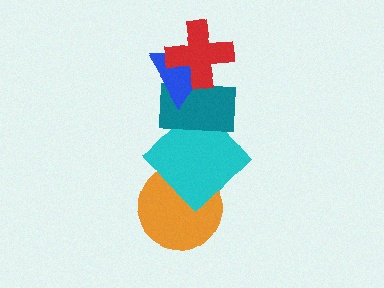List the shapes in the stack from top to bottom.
From top to bottom: the red cross, the blue triangle, the teal rectangle, the cyan diamond, the orange circle.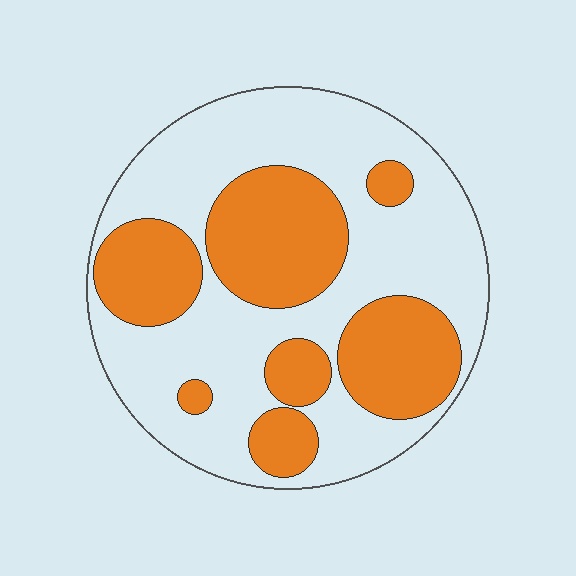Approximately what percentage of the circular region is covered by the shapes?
Approximately 40%.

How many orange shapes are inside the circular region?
7.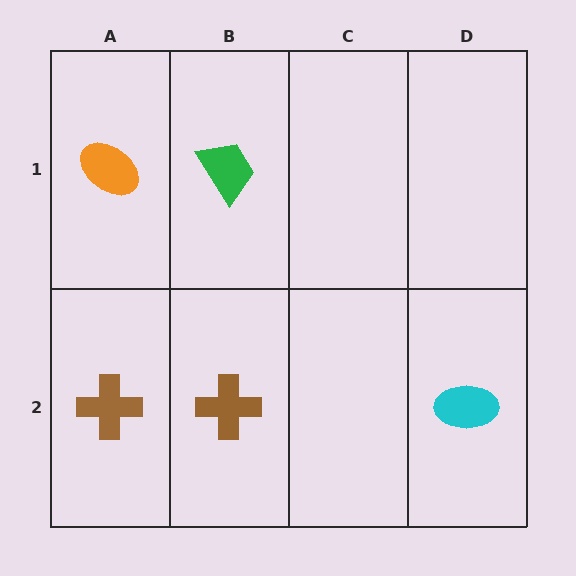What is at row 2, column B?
A brown cross.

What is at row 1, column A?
An orange ellipse.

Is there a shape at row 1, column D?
No, that cell is empty.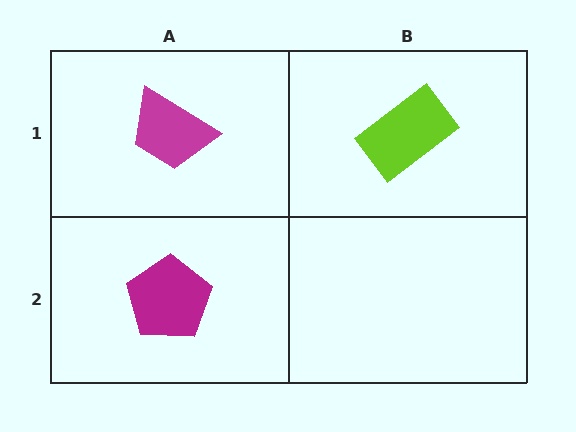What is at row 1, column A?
A magenta trapezoid.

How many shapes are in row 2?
1 shape.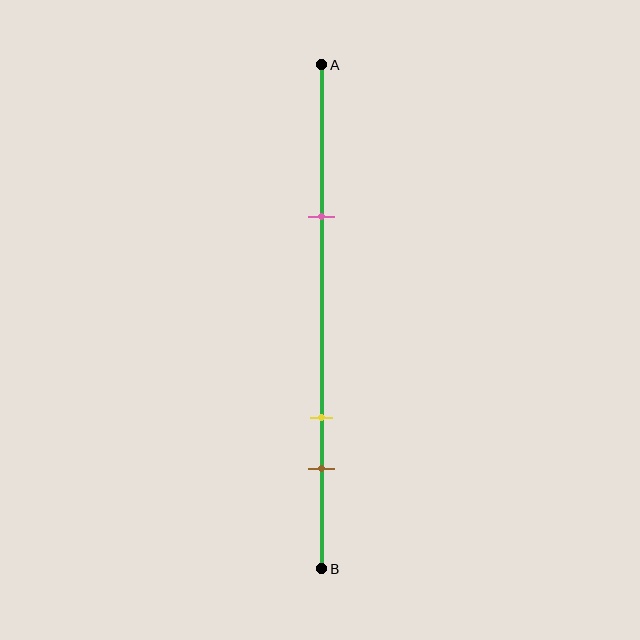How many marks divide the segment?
There are 3 marks dividing the segment.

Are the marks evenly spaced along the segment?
No, the marks are not evenly spaced.